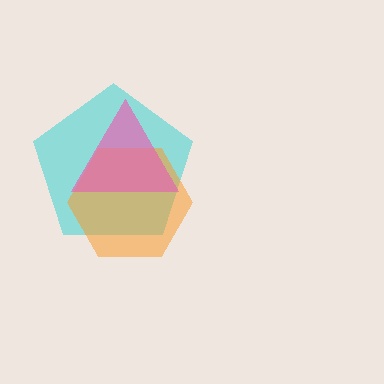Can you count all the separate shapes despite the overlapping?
Yes, there are 3 separate shapes.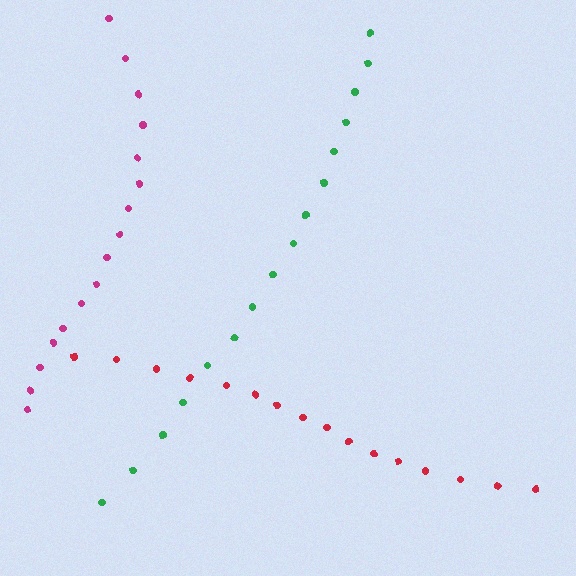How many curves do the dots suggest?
There are 3 distinct paths.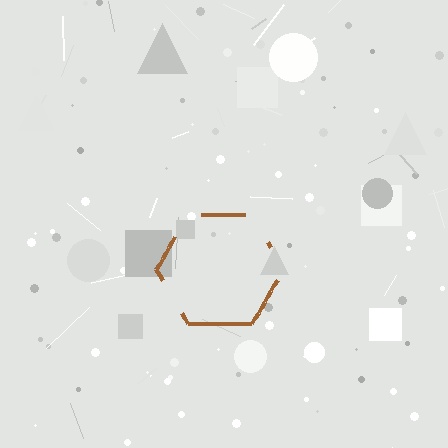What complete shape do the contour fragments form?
The contour fragments form a hexagon.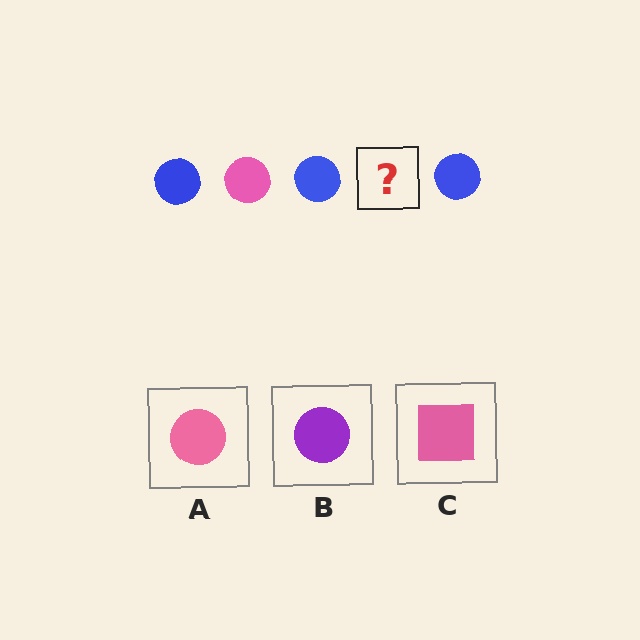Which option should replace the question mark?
Option A.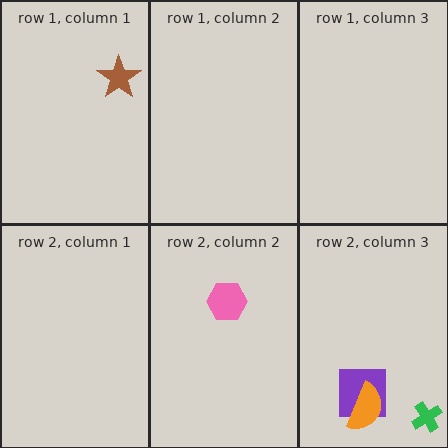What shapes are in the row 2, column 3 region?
The purple square, the orange semicircle, the green cross.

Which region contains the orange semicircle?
The row 2, column 3 region.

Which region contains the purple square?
The row 2, column 3 region.